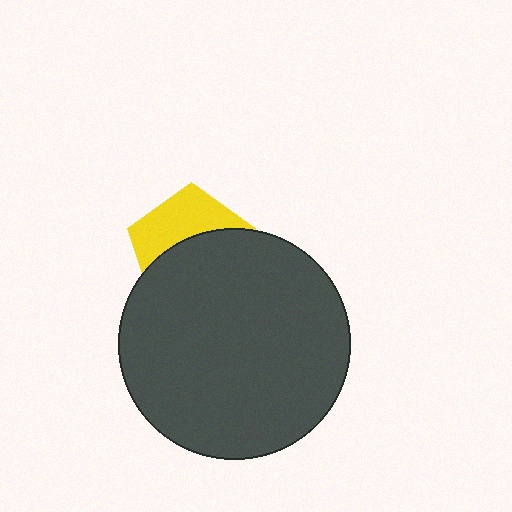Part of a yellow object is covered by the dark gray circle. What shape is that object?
It is a pentagon.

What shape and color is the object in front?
The object in front is a dark gray circle.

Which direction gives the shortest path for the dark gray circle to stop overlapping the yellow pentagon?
Moving down gives the shortest separation.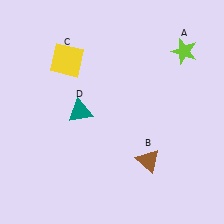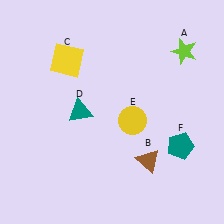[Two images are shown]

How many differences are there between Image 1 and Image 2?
There are 2 differences between the two images.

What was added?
A yellow circle (E), a teal pentagon (F) were added in Image 2.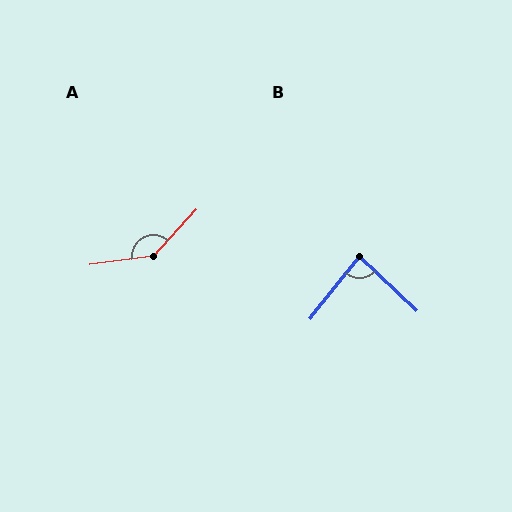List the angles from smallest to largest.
B (85°), A (140°).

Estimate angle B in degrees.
Approximately 85 degrees.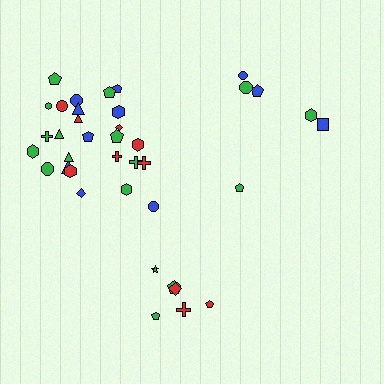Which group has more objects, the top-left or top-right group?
The top-left group.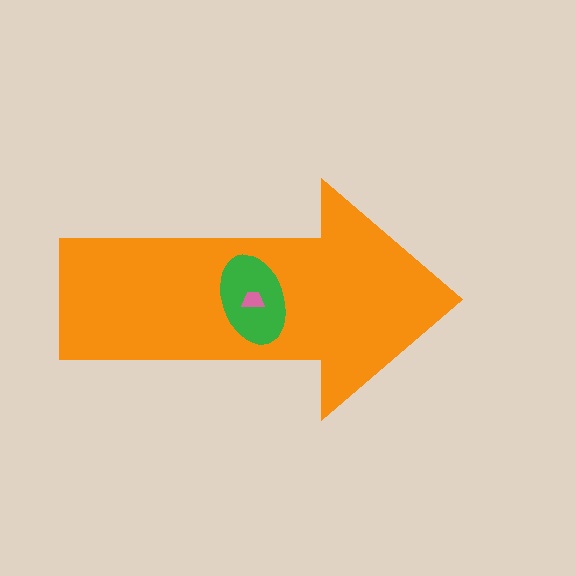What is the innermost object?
The pink trapezoid.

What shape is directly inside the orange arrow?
The green ellipse.